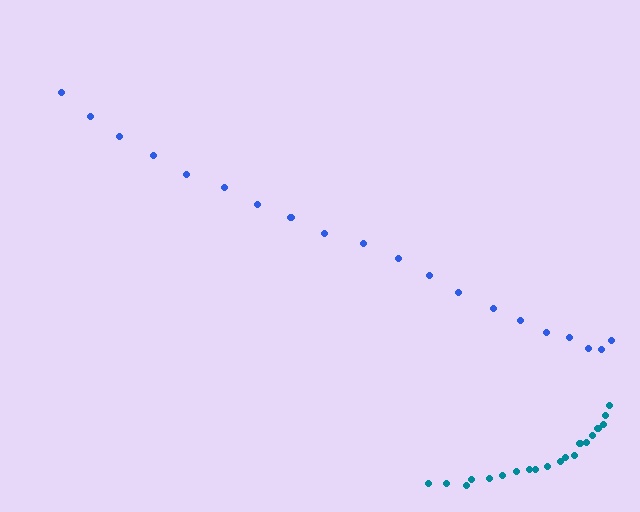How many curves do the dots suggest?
There are 2 distinct paths.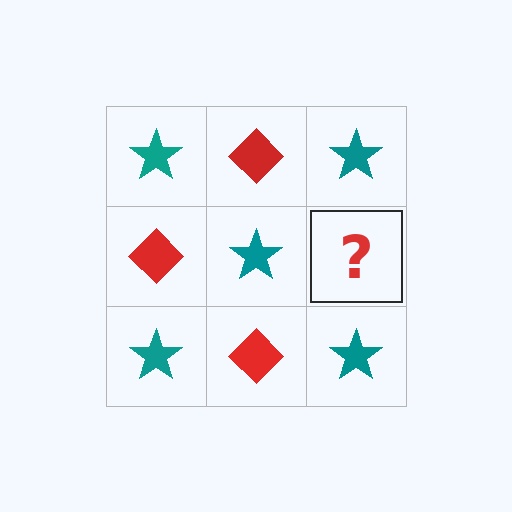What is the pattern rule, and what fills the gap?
The rule is that it alternates teal star and red diamond in a checkerboard pattern. The gap should be filled with a red diamond.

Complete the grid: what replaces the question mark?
The question mark should be replaced with a red diamond.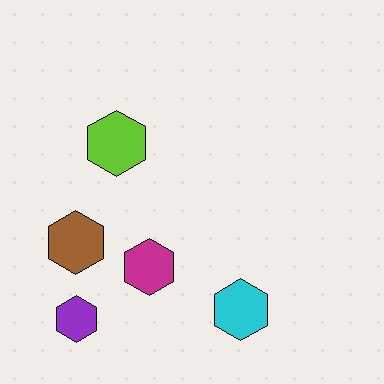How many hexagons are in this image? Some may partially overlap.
There are 5 hexagons.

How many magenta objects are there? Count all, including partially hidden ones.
There is 1 magenta object.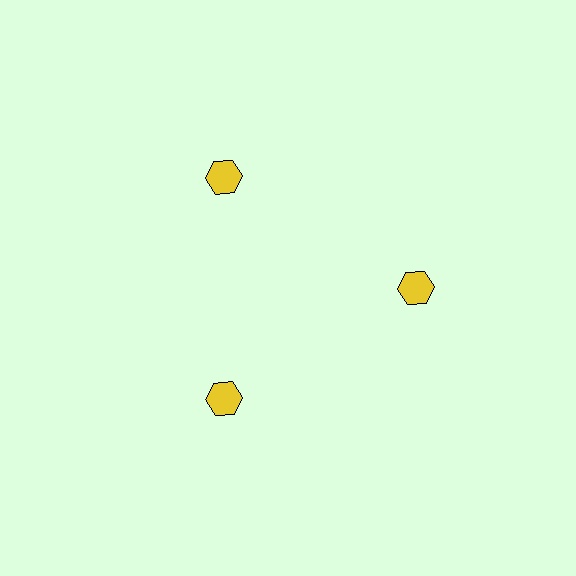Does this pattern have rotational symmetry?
Yes, this pattern has 3-fold rotational symmetry. It looks the same after rotating 120 degrees around the center.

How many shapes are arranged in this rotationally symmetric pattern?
There are 3 shapes, arranged in 3 groups of 1.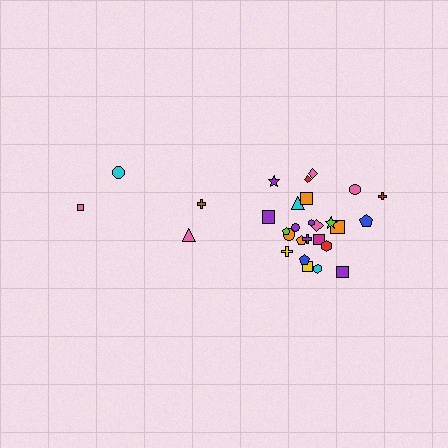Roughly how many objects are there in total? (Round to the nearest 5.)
Roughly 30 objects in total.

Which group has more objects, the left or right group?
The right group.